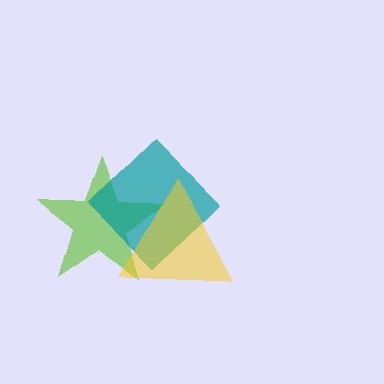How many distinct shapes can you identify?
There are 3 distinct shapes: a lime star, a teal diamond, a yellow triangle.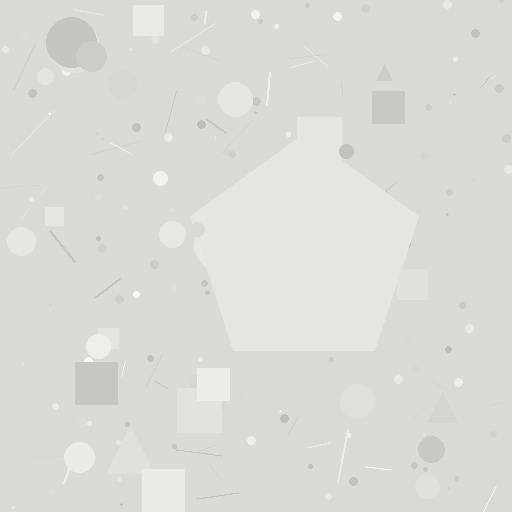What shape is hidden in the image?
A pentagon is hidden in the image.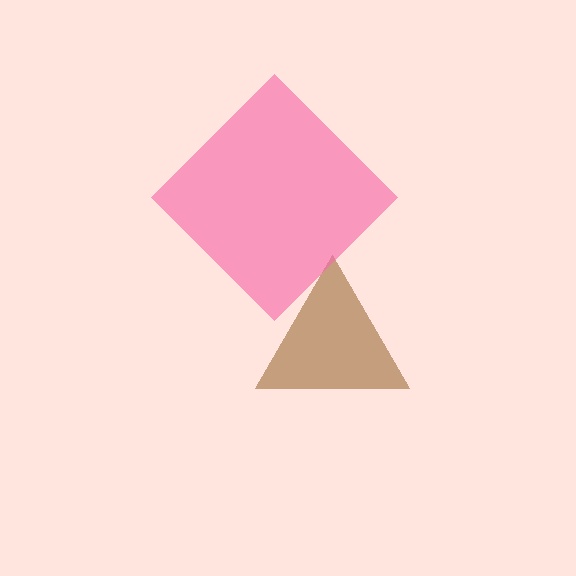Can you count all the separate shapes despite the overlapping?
Yes, there are 2 separate shapes.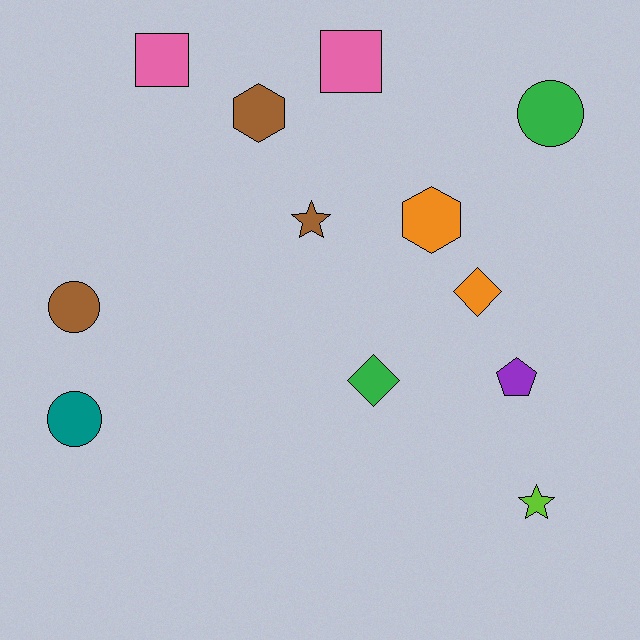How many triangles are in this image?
There are no triangles.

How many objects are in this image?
There are 12 objects.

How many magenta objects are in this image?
There are no magenta objects.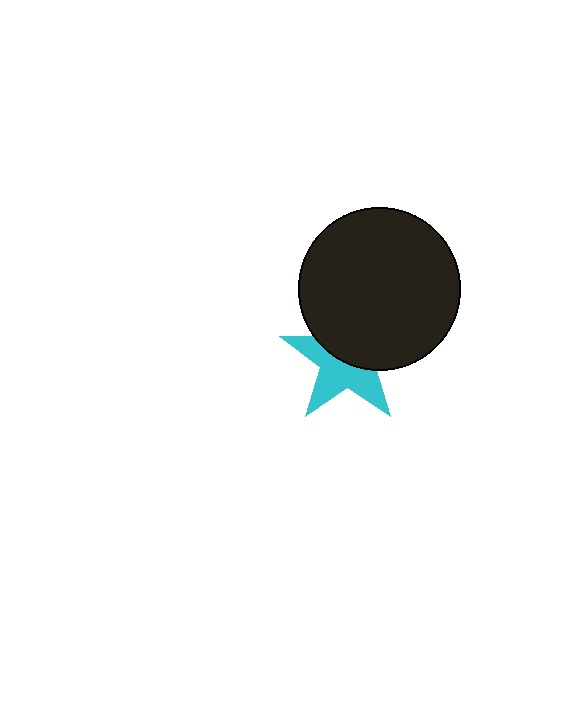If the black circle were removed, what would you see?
You would see the complete cyan star.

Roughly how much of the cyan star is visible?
About half of it is visible (roughly 51%).